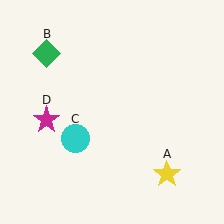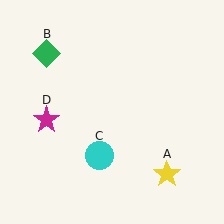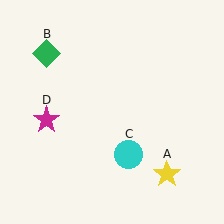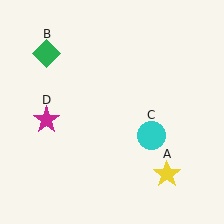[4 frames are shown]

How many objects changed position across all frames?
1 object changed position: cyan circle (object C).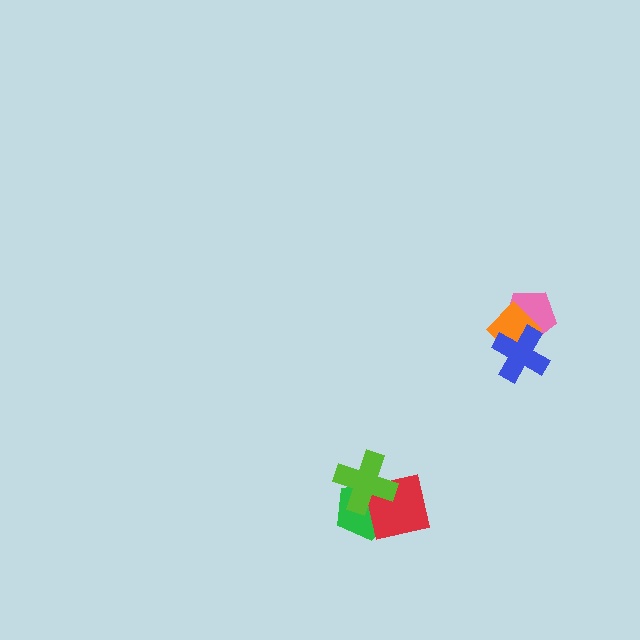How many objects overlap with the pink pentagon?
2 objects overlap with the pink pentagon.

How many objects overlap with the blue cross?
2 objects overlap with the blue cross.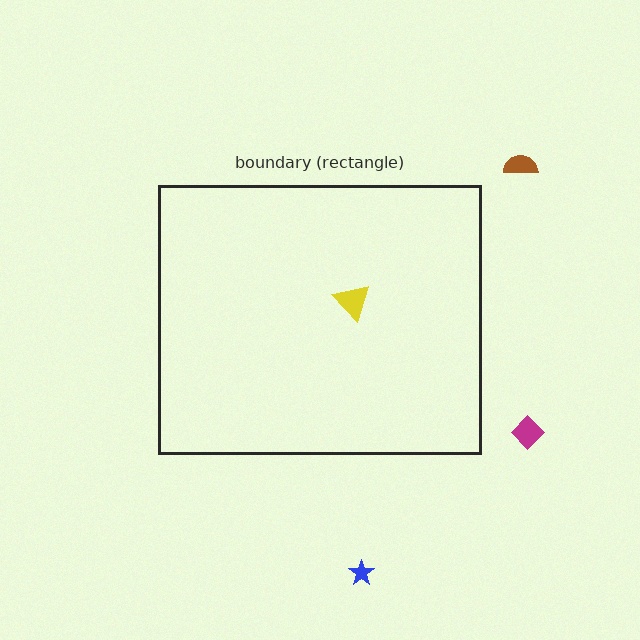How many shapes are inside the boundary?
1 inside, 3 outside.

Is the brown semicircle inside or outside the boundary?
Outside.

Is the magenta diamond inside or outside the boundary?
Outside.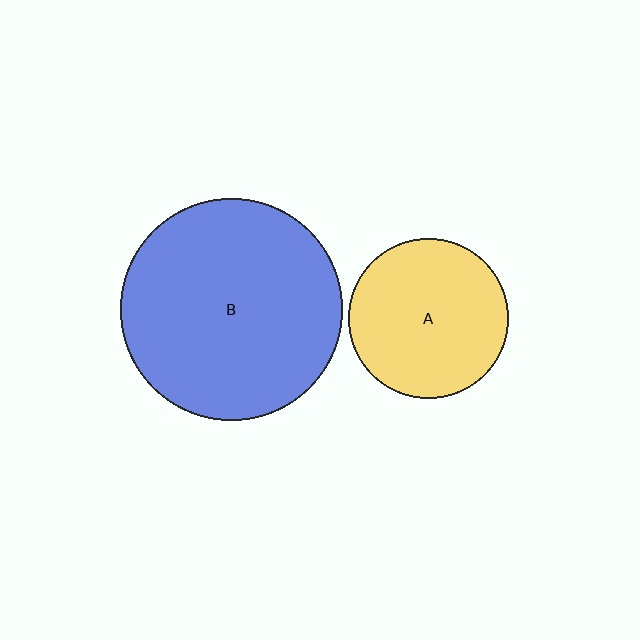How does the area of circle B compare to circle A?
Approximately 1.9 times.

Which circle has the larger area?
Circle B (blue).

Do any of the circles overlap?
No, none of the circles overlap.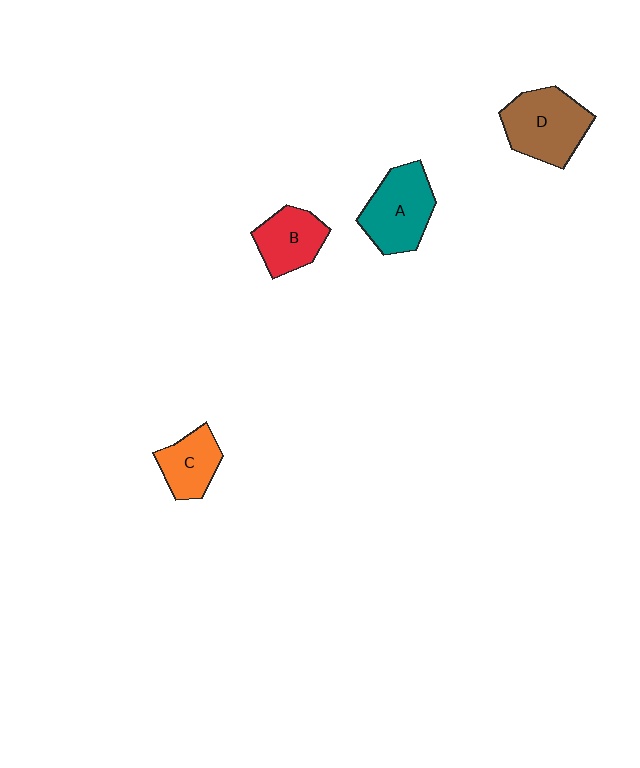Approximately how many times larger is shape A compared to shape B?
Approximately 1.4 times.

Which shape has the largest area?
Shape D (brown).